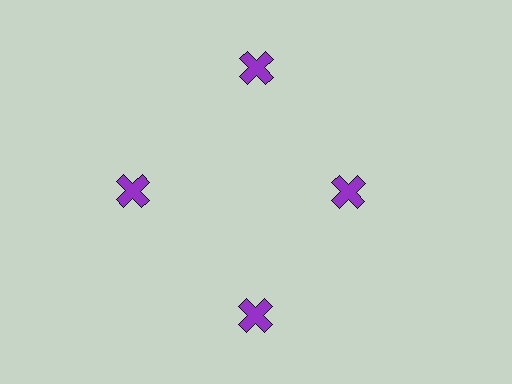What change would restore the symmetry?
The symmetry would be restored by moving it outward, back onto the ring so that all 4 crosses sit at equal angles and equal distance from the center.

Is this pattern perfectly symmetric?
No. The 4 purple crosses are arranged in a ring, but one element near the 3 o'clock position is pulled inward toward the center, breaking the 4-fold rotational symmetry.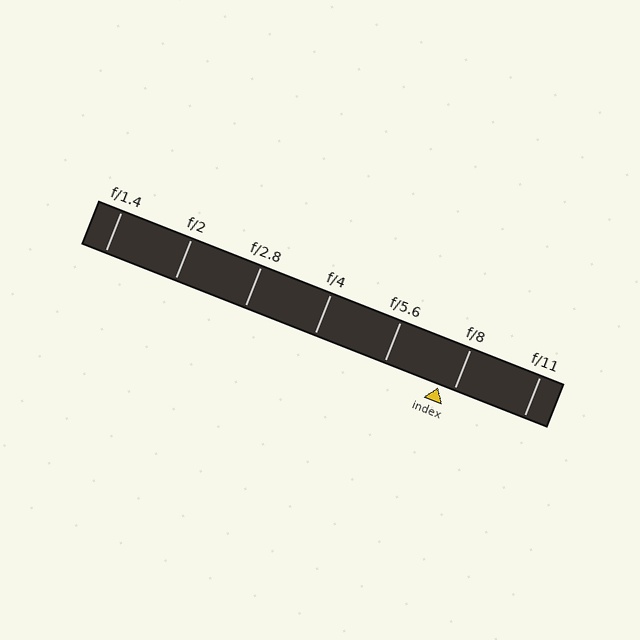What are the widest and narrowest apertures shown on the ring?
The widest aperture shown is f/1.4 and the narrowest is f/11.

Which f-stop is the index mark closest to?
The index mark is closest to f/8.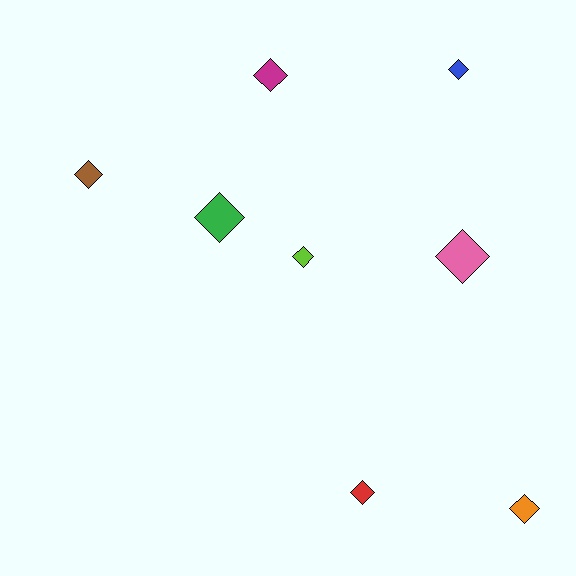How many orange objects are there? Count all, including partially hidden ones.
There is 1 orange object.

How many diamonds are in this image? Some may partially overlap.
There are 8 diamonds.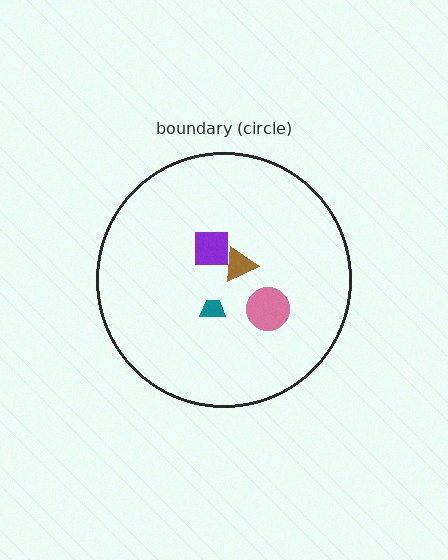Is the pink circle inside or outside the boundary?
Inside.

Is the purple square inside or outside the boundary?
Inside.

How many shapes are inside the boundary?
4 inside, 0 outside.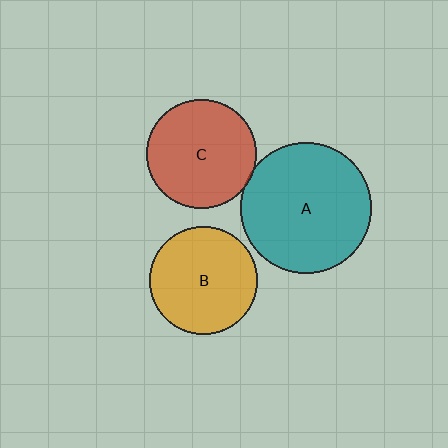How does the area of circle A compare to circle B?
Approximately 1.5 times.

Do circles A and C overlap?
Yes.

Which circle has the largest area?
Circle A (teal).